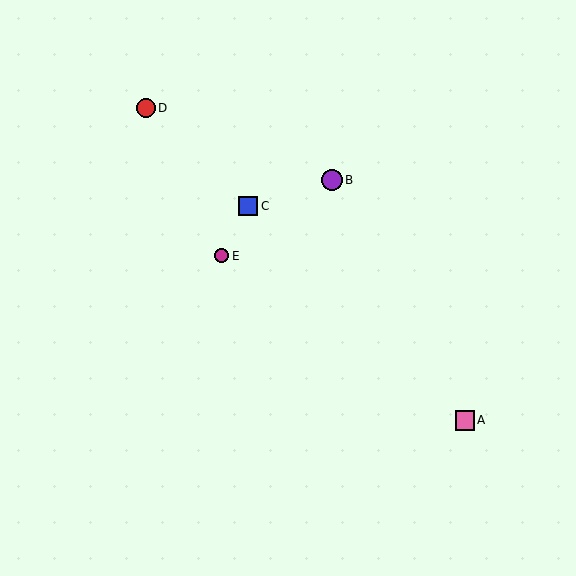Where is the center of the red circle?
The center of the red circle is at (146, 108).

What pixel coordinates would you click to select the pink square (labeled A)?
Click at (465, 420) to select the pink square A.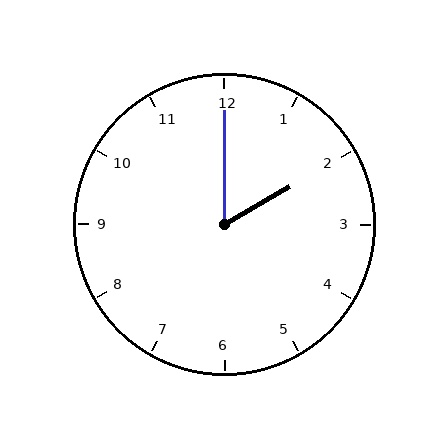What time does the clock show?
2:00.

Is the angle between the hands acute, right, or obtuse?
It is acute.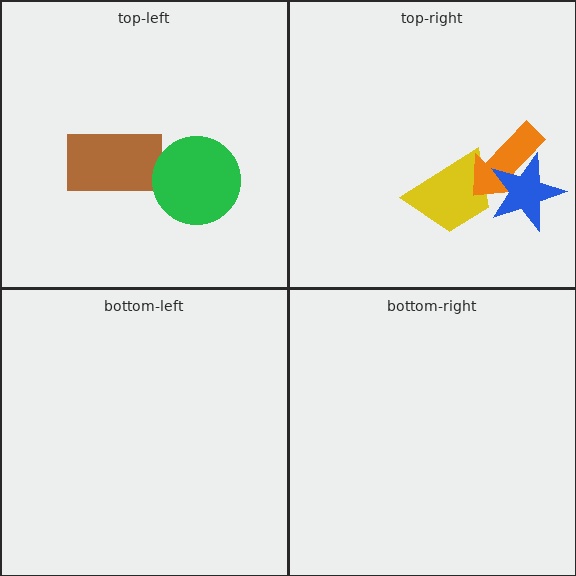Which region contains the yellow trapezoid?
The top-right region.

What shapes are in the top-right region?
The yellow trapezoid, the orange arrow, the blue star.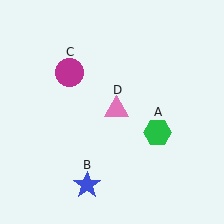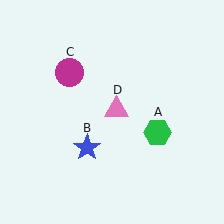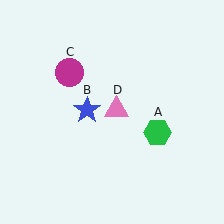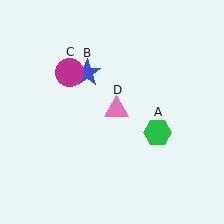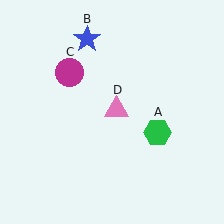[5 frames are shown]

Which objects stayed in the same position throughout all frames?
Green hexagon (object A) and magenta circle (object C) and pink triangle (object D) remained stationary.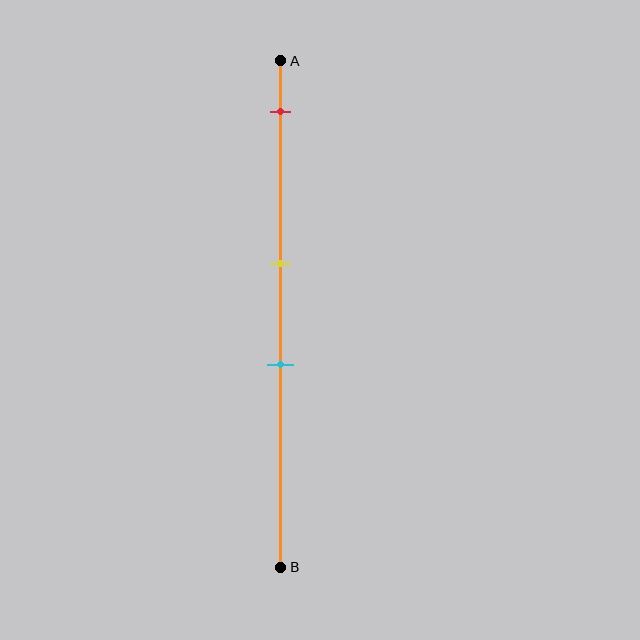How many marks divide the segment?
There are 3 marks dividing the segment.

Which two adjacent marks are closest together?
The yellow and cyan marks are the closest adjacent pair.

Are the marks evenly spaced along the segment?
No, the marks are not evenly spaced.